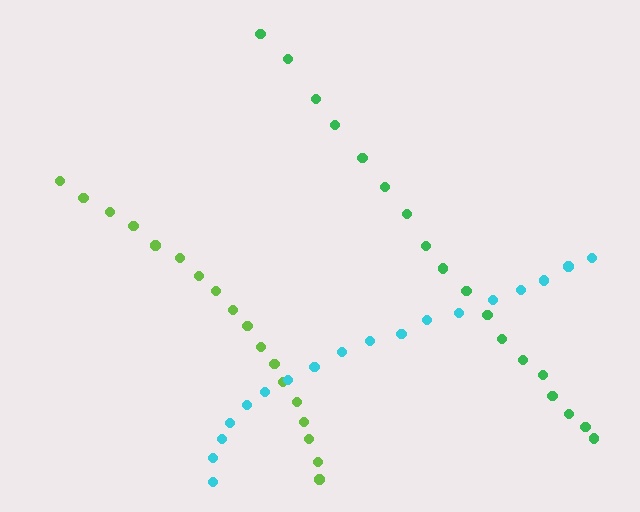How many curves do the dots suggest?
There are 3 distinct paths.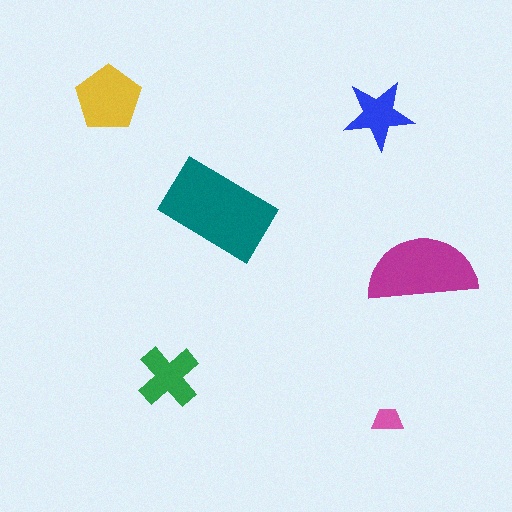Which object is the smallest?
The pink trapezoid.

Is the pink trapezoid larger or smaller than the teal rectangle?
Smaller.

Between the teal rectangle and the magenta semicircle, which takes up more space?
The teal rectangle.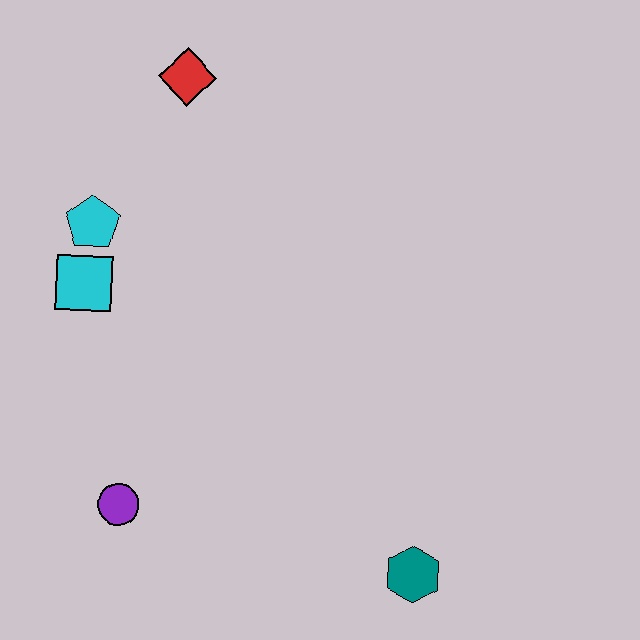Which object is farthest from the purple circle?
The red diamond is farthest from the purple circle.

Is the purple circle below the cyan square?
Yes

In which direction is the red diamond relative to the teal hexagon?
The red diamond is above the teal hexagon.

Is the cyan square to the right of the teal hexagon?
No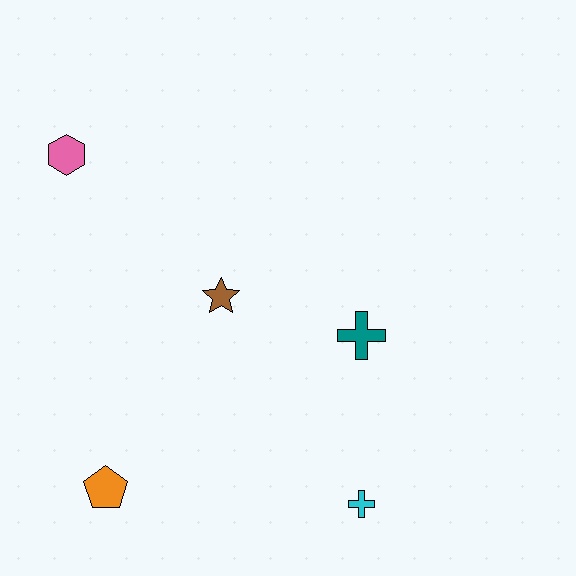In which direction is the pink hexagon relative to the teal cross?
The pink hexagon is to the left of the teal cross.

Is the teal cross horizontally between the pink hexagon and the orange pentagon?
No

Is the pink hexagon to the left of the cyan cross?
Yes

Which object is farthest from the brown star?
The cyan cross is farthest from the brown star.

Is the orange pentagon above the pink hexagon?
No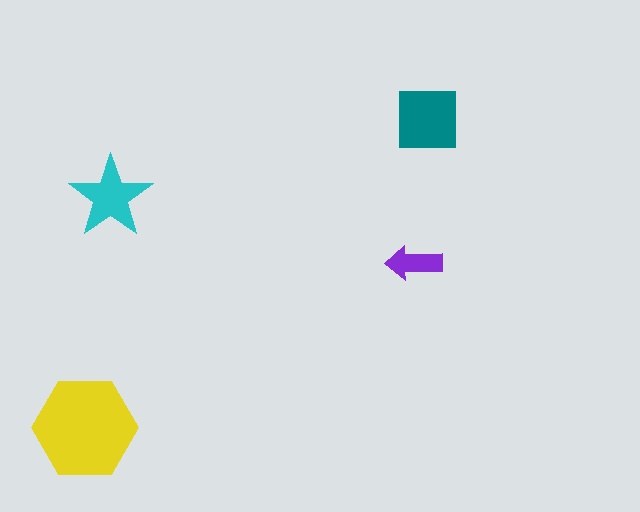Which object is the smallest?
The purple arrow.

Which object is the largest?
The yellow hexagon.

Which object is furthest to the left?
The yellow hexagon is leftmost.